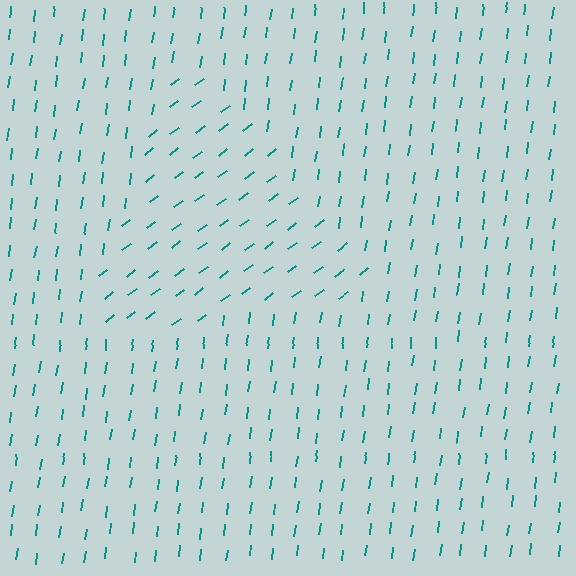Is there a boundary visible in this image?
Yes, there is a texture boundary formed by a change in line orientation.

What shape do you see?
I see a triangle.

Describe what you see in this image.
The image is filled with small teal line segments. A triangle region in the image has lines oriented differently from the surrounding lines, creating a visible texture boundary.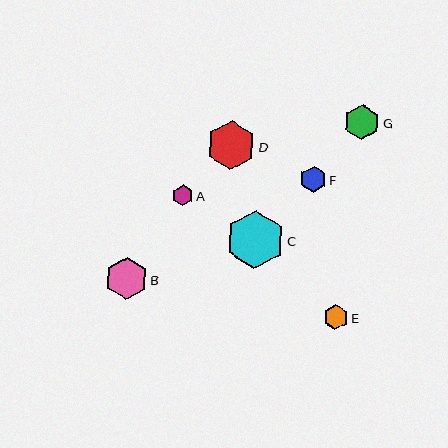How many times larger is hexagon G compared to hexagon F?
Hexagon G is approximately 1.4 times the size of hexagon F.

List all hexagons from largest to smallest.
From largest to smallest: C, D, B, G, F, E, A.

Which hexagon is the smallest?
Hexagon A is the smallest with a size of approximately 21 pixels.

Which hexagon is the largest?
Hexagon C is the largest with a size of approximately 58 pixels.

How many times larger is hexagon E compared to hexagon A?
Hexagon E is approximately 1.2 times the size of hexagon A.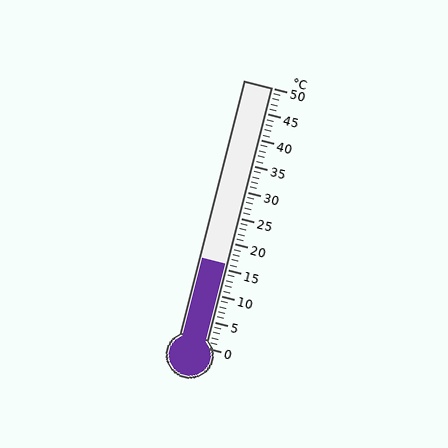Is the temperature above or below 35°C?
The temperature is below 35°C.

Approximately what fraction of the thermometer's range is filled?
The thermometer is filled to approximately 30% of its range.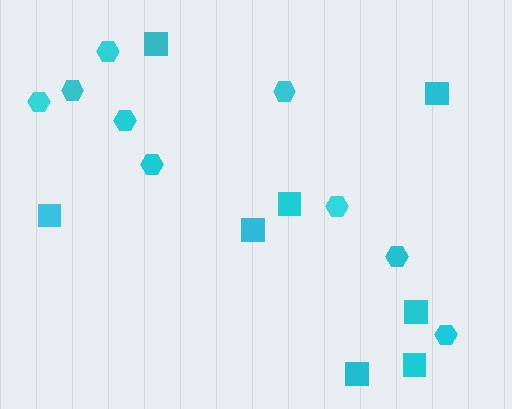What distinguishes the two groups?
There are 2 groups: one group of squares (8) and one group of hexagons (9).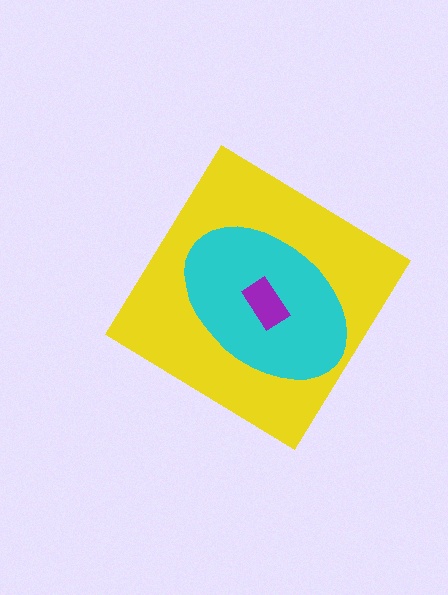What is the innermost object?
The purple rectangle.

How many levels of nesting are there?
3.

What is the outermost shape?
The yellow diamond.